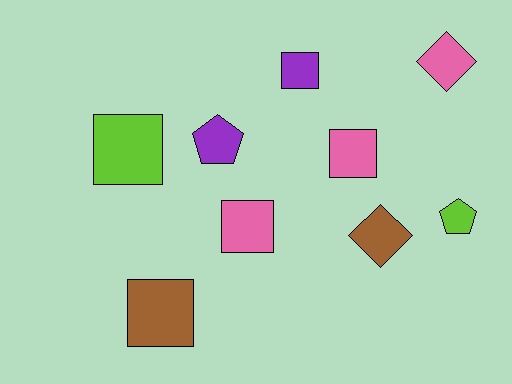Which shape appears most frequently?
Square, with 5 objects.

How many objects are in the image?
There are 9 objects.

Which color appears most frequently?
Pink, with 3 objects.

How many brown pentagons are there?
There are no brown pentagons.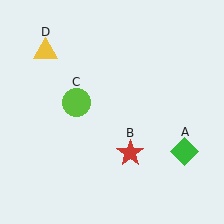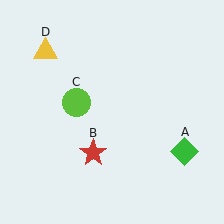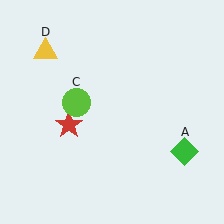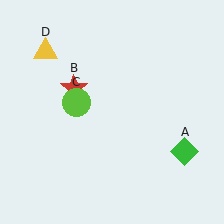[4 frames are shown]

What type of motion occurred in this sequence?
The red star (object B) rotated clockwise around the center of the scene.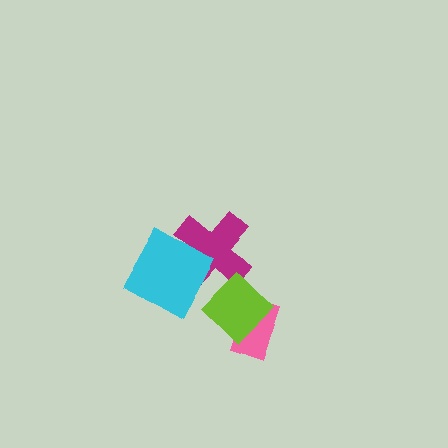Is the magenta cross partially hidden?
Yes, it is partially covered by another shape.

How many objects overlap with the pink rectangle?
1 object overlaps with the pink rectangle.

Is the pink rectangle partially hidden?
Yes, it is partially covered by another shape.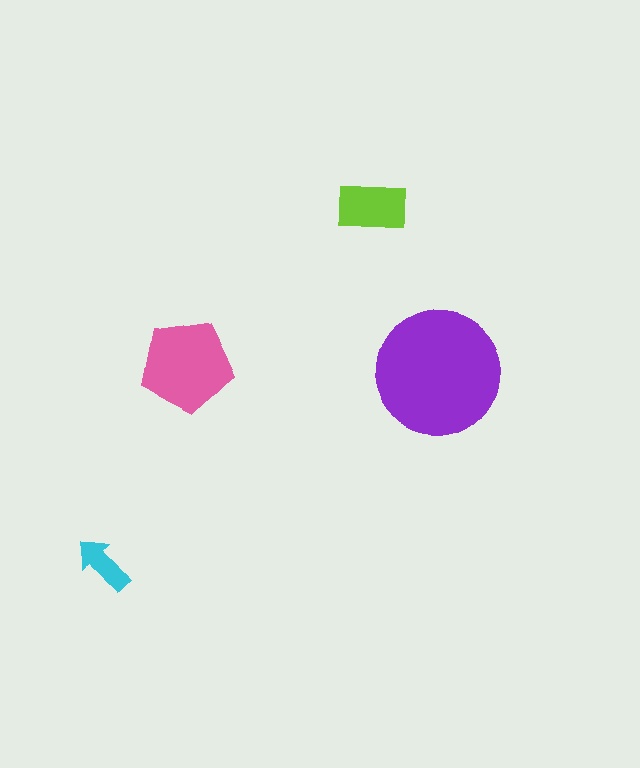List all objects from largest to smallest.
The purple circle, the pink pentagon, the lime rectangle, the cyan arrow.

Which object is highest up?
The lime rectangle is topmost.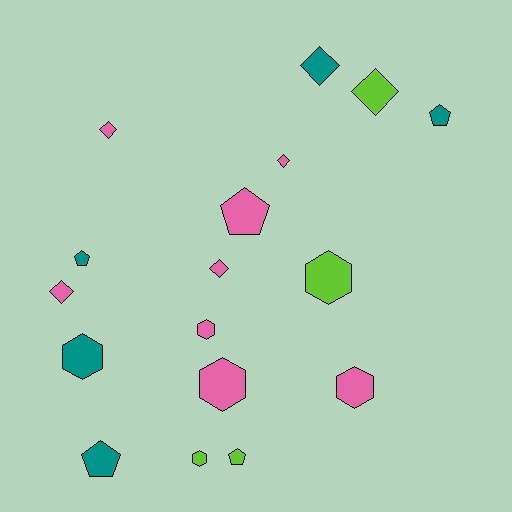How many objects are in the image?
There are 17 objects.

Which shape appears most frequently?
Diamond, with 6 objects.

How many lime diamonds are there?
There is 1 lime diamond.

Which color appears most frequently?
Pink, with 8 objects.